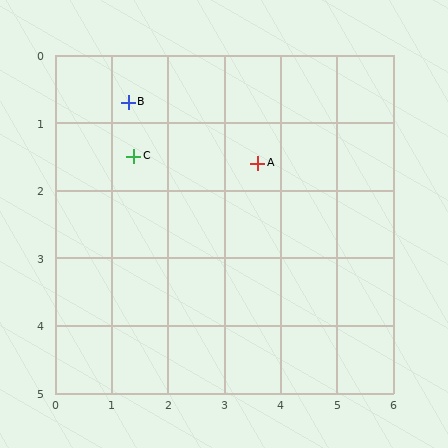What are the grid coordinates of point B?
Point B is at approximately (1.3, 0.7).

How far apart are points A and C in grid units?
Points A and C are about 2.2 grid units apart.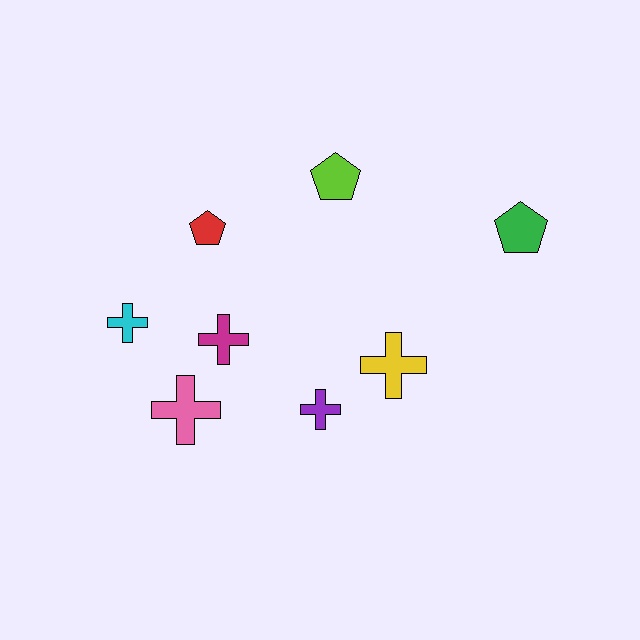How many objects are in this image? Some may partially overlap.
There are 8 objects.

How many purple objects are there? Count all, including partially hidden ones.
There is 1 purple object.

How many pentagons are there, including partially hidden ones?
There are 3 pentagons.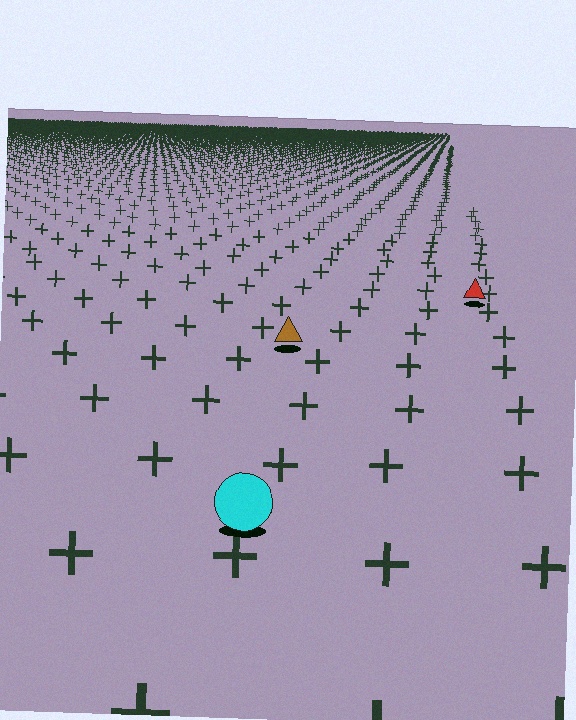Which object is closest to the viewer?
The cyan circle is closest. The texture marks near it are larger and more spread out.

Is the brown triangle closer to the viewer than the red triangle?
Yes. The brown triangle is closer — you can tell from the texture gradient: the ground texture is coarser near it.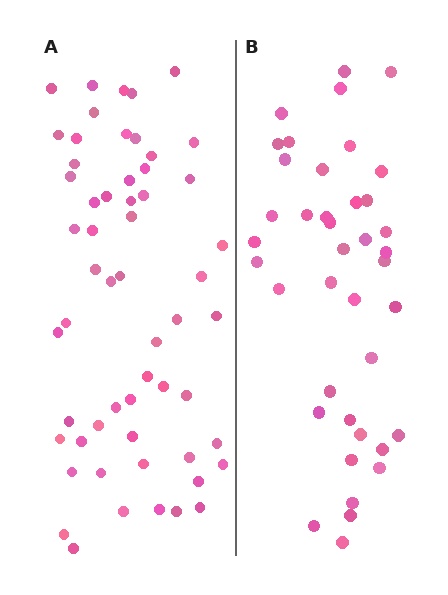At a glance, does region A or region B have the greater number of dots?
Region A (the left region) has more dots.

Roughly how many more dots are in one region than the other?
Region A has approximately 15 more dots than region B.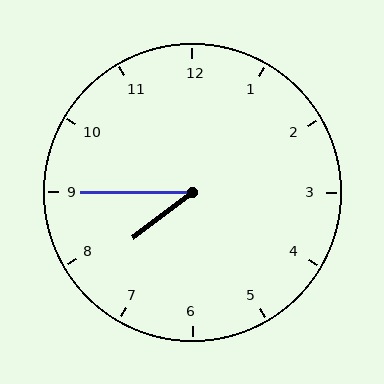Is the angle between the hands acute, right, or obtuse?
It is acute.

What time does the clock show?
7:45.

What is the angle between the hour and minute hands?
Approximately 38 degrees.